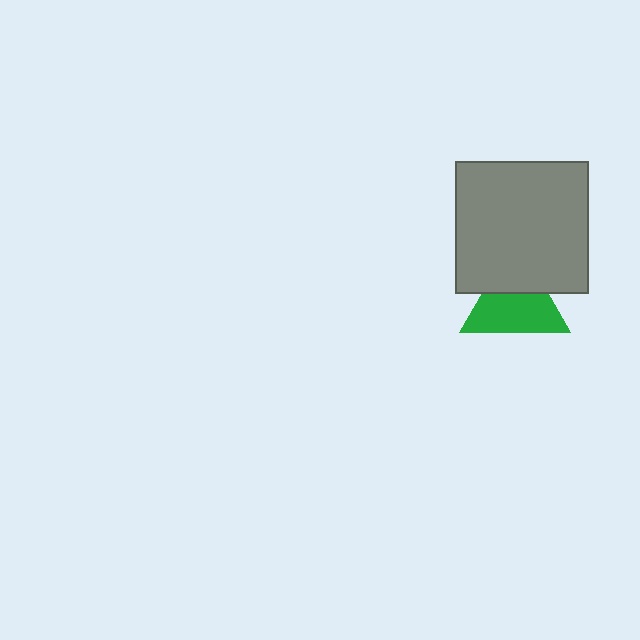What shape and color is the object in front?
The object in front is a gray square.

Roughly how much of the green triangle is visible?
Most of it is visible (roughly 65%).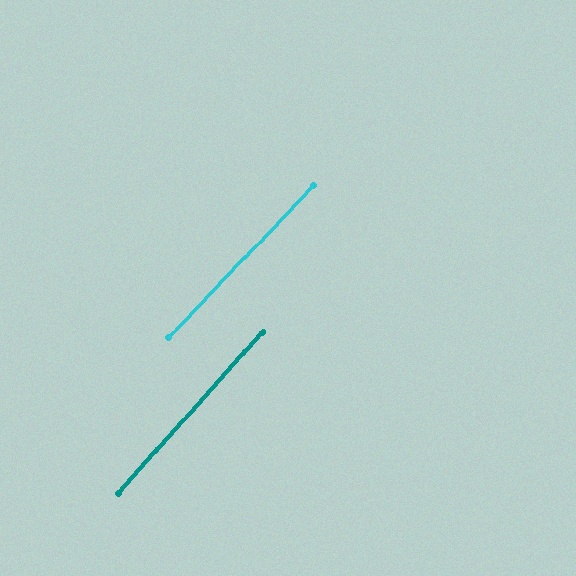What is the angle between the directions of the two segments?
Approximately 2 degrees.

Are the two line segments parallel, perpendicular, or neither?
Parallel — their directions differ by only 1.8°.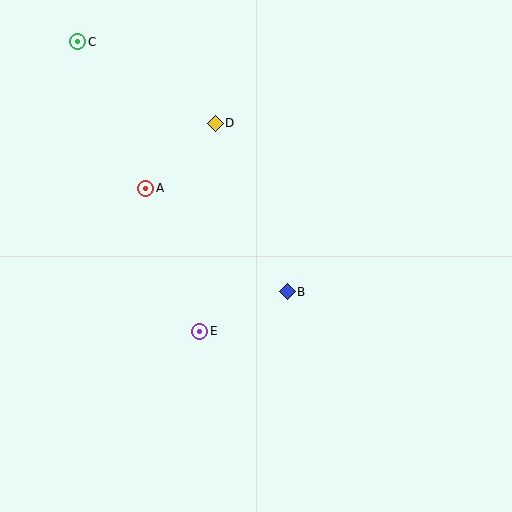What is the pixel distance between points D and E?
The distance between D and E is 209 pixels.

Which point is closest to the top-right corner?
Point D is closest to the top-right corner.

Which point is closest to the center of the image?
Point B at (287, 292) is closest to the center.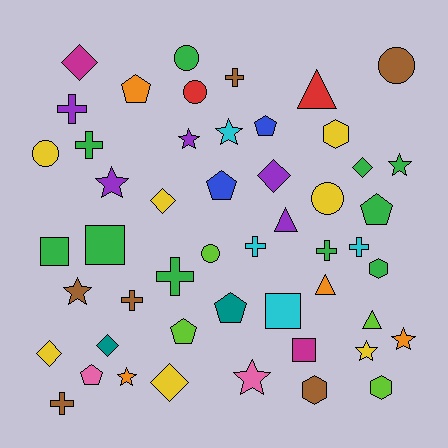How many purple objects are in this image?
There are 5 purple objects.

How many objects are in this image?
There are 50 objects.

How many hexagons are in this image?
There are 4 hexagons.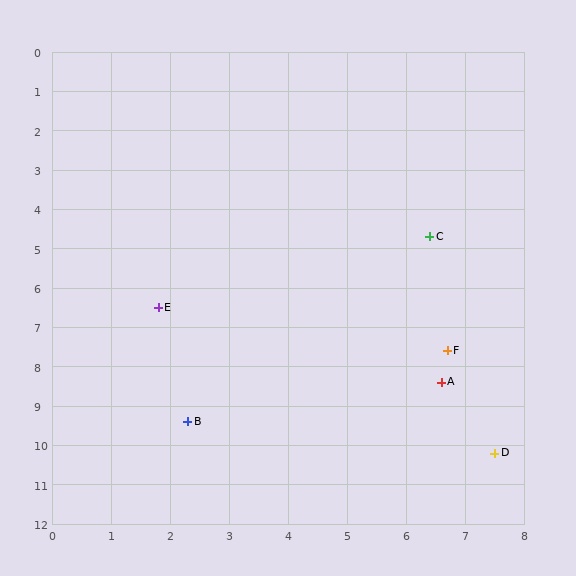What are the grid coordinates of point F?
Point F is at approximately (6.7, 7.6).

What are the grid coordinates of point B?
Point B is at approximately (2.3, 9.4).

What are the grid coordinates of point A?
Point A is at approximately (6.6, 8.4).